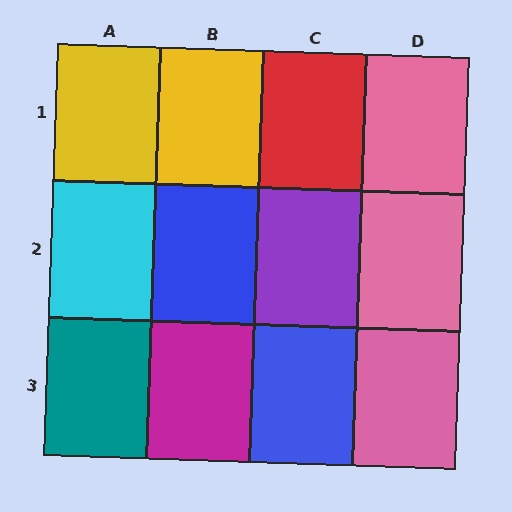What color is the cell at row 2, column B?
Blue.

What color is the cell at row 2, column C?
Purple.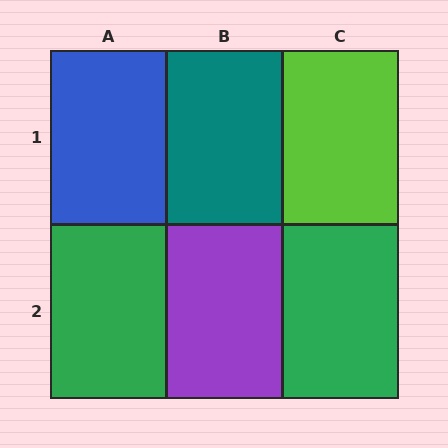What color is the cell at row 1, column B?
Teal.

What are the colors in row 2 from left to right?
Green, purple, green.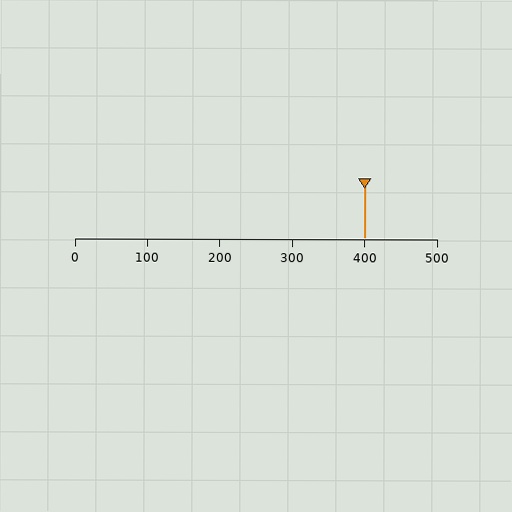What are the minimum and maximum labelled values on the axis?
The axis runs from 0 to 500.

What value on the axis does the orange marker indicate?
The marker indicates approximately 400.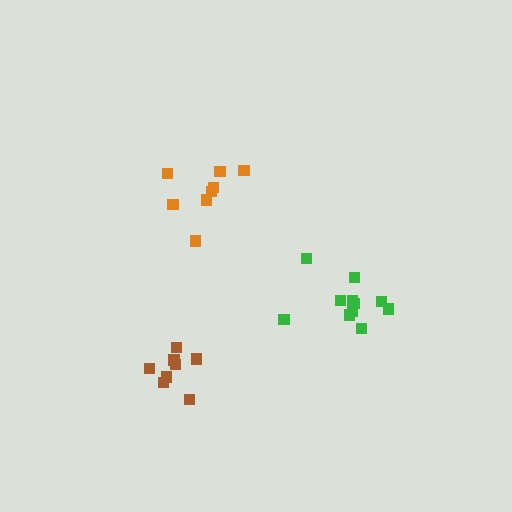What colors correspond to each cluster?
The clusters are colored: brown, orange, green.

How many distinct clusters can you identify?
There are 3 distinct clusters.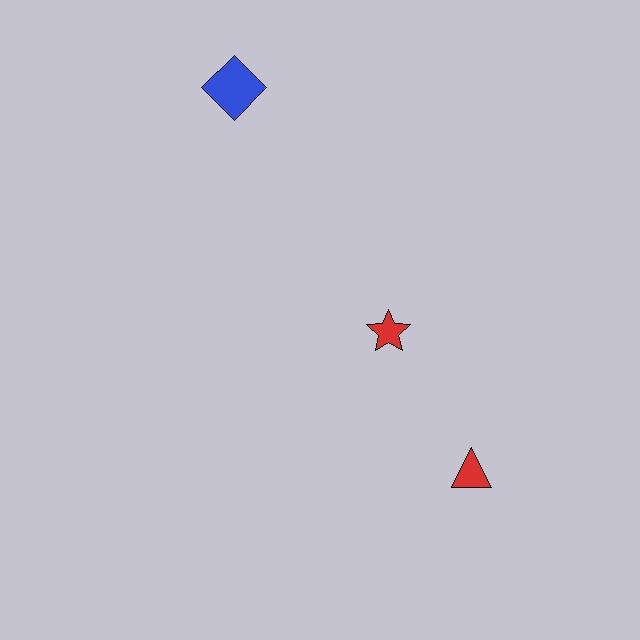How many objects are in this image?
There are 3 objects.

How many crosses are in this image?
There are no crosses.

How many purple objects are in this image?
There are no purple objects.